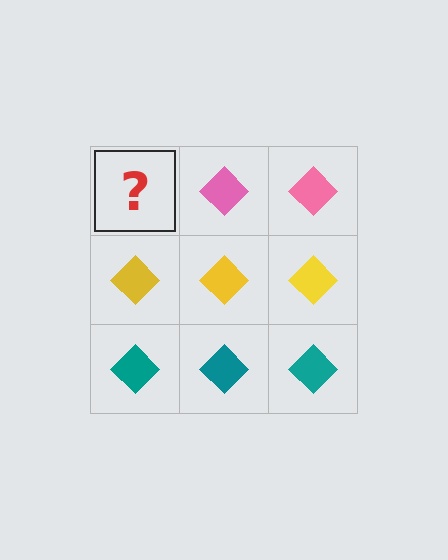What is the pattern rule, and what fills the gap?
The rule is that each row has a consistent color. The gap should be filled with a pink diamond.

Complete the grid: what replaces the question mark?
The question mark should be replaced with a pink diamond.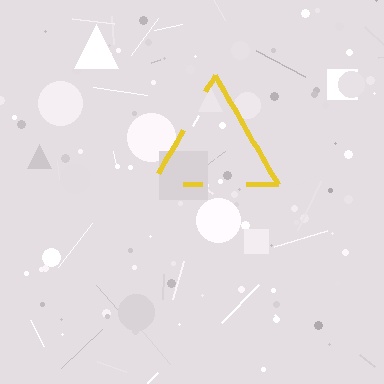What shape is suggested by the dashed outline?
The dashed outline suggests a triangle.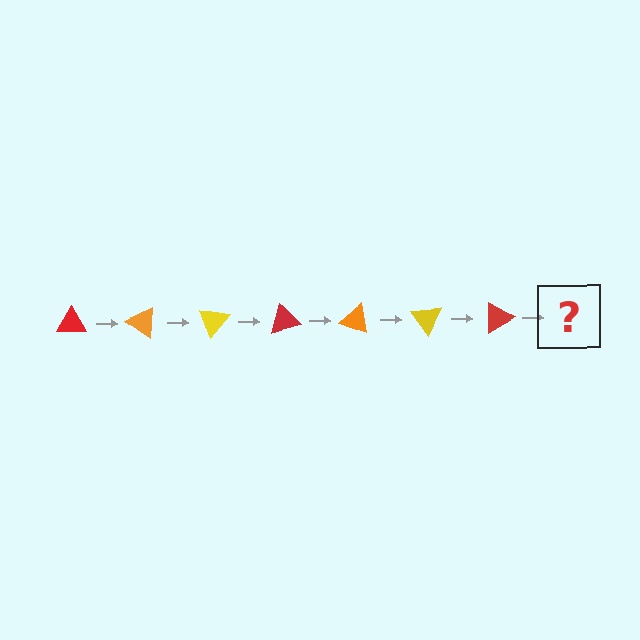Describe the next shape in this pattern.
It should be an orange triangle, rotated 245 degrees from the start.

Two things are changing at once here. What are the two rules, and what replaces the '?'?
The two rules are that it rotates 35 degrees each step and the color cycles through red, orange, and yellow. The '?' should be an orange triangle, rotated 245 degrees from the start.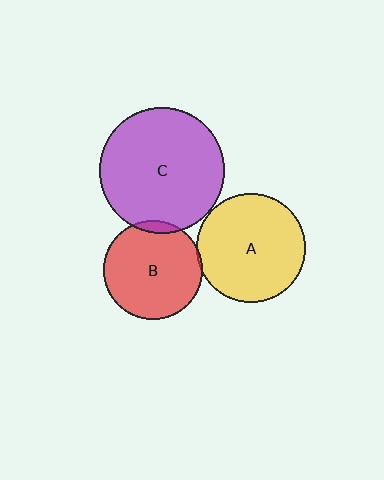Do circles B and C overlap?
Yes.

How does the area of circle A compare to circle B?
Approximately 1.2 times.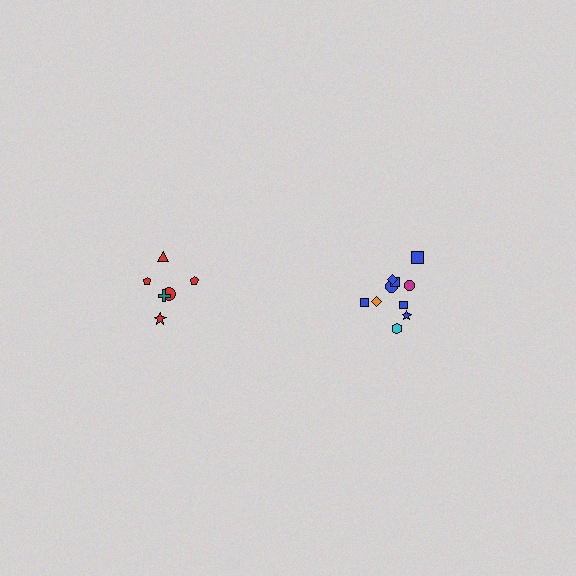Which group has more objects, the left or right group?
The right group.